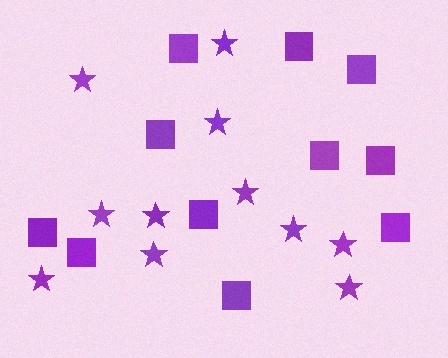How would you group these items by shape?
There are 2 groups: one group of squares (11) and one group of stars (11).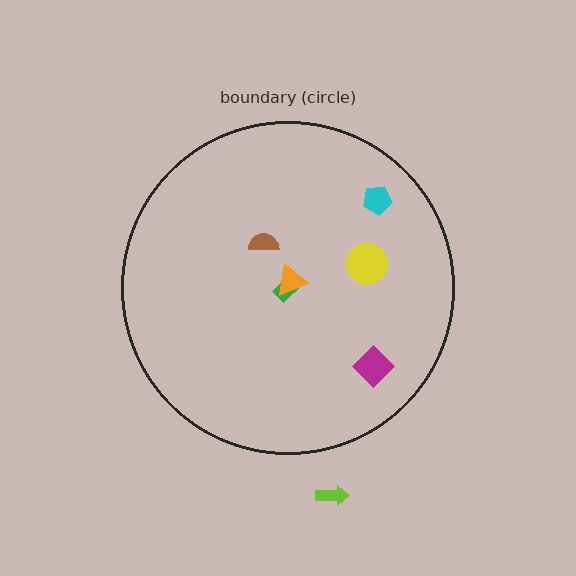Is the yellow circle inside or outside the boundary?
Inside.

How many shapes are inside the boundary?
6 inside, 1 outside.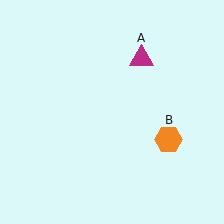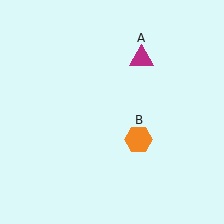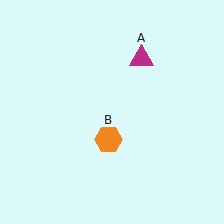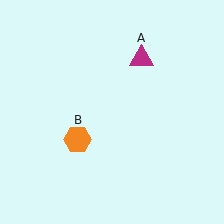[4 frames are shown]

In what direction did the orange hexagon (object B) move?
The orange hexagon (object B) moved left.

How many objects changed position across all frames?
1 object changed position: orange hexagon (object B).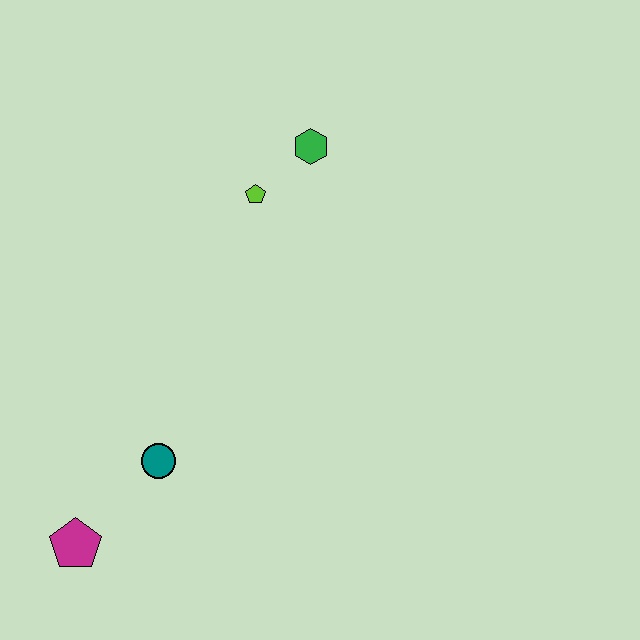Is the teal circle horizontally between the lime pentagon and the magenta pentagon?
Yes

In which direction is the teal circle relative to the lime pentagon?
The teal circle is below the lime pentagon.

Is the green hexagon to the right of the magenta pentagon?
Yes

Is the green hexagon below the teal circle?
No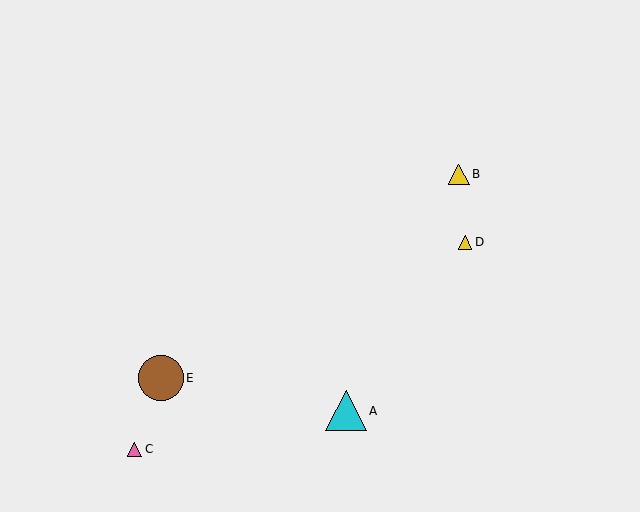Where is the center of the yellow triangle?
The center of the yellow triangle is at (465, 242).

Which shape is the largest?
The brown circle (labeled E) is the largest.